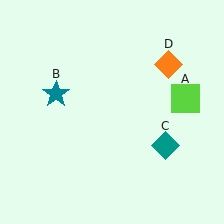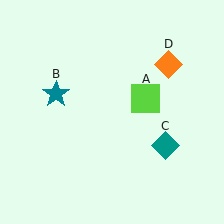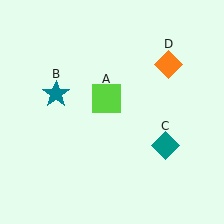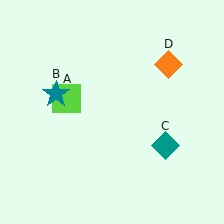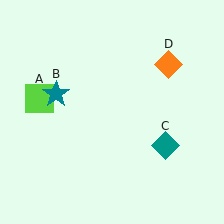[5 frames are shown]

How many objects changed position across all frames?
1 object changed position: lime square (object A).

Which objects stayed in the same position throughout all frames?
Teal star (object B) and teal diamond (object C) and orange diamond (object D) remained stationary.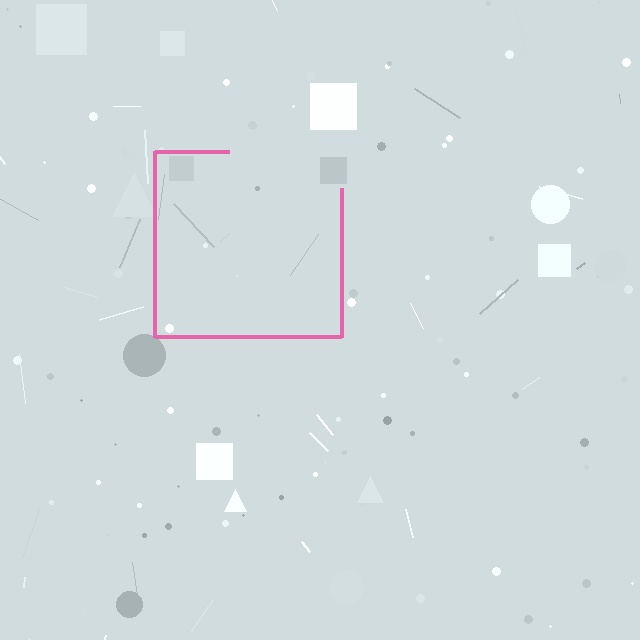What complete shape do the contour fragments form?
The contour fragments form a square.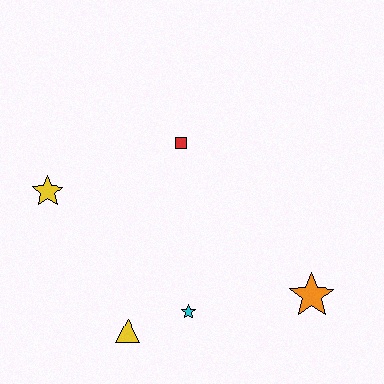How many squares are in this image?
There is 1 square.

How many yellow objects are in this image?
There are 2 yellow objects.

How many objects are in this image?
There are 5 objects.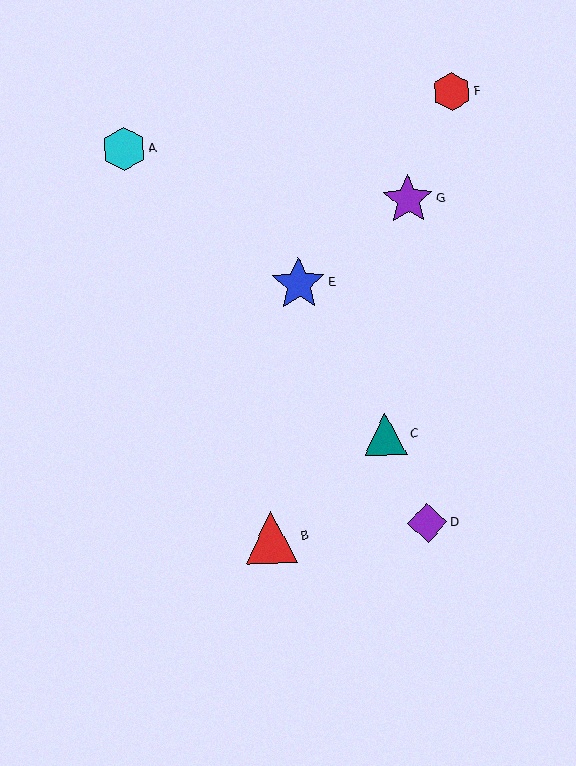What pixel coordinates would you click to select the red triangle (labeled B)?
Click at (271, 537) to select the red triangle B.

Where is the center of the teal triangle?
The center of the teal triangle is at (385, 434).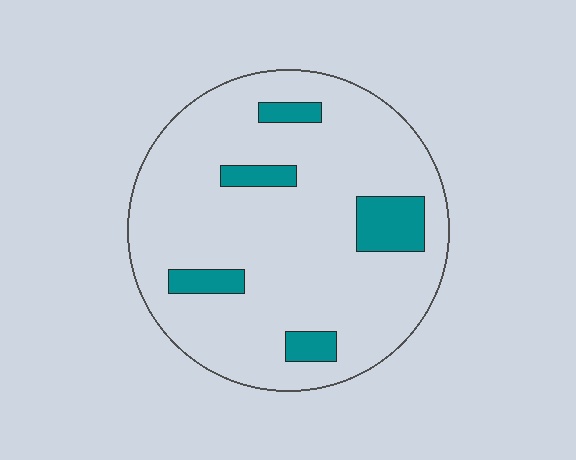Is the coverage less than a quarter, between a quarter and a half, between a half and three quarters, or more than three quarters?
Less than a quarter.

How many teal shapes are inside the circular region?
5.